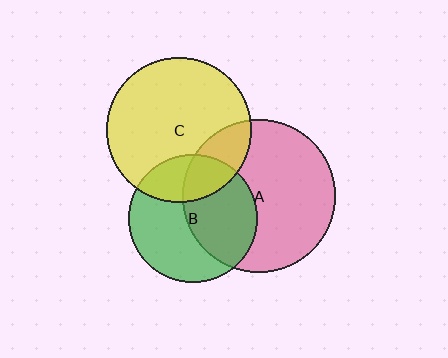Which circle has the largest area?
Circle A (pink).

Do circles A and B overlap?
Yes.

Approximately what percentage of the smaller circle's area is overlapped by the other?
Approximately 45%.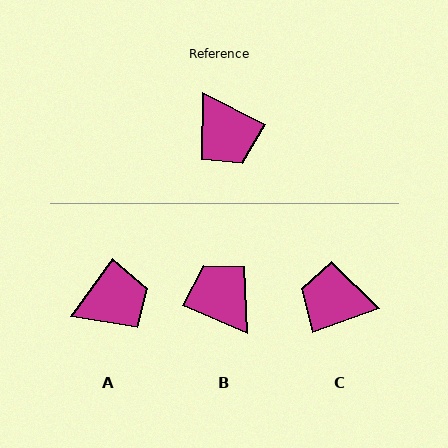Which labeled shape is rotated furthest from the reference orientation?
B, about 176 degrees away.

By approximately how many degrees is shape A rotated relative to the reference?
Approximately 81 degrees counter-clockwise.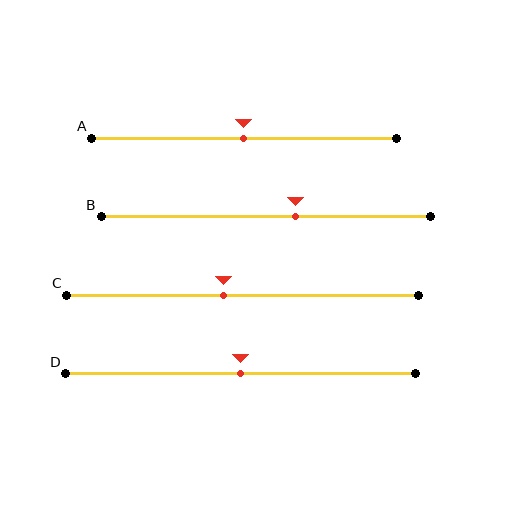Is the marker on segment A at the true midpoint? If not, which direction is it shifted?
Yes, the marker on segment A is at the true midpoint.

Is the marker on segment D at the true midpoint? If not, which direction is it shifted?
Yes, the marker on segment D is at the true midpoint.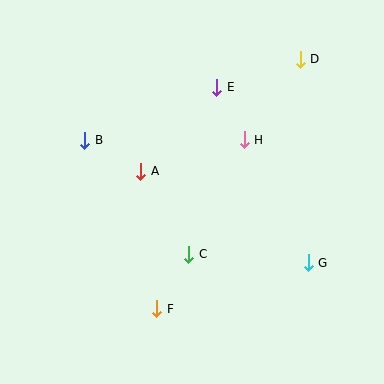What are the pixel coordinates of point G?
Point G is at (308, 263).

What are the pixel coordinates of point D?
Point D is at (300, 59).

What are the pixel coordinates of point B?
Point B is at (85, 140).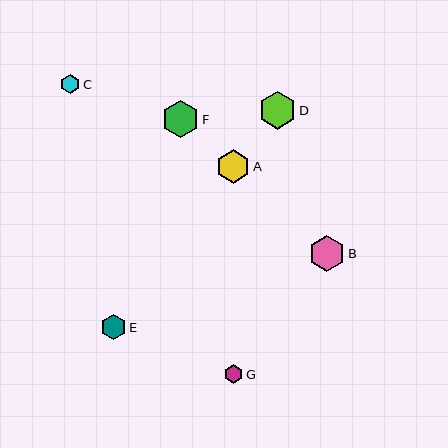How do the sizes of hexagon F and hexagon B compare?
Hexagon F and hexagon B are approximately the same size.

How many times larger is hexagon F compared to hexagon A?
Hexagon F is approximately 1.1 times the size of hexagon A.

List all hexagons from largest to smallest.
From largest to smallest: D, F, B, A, E, C, G.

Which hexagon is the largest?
Hexagon D is the largest with a size of approximately 38 pixels.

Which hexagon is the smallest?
Hexagon G is the smallest with a size of approximately 19 pixels.